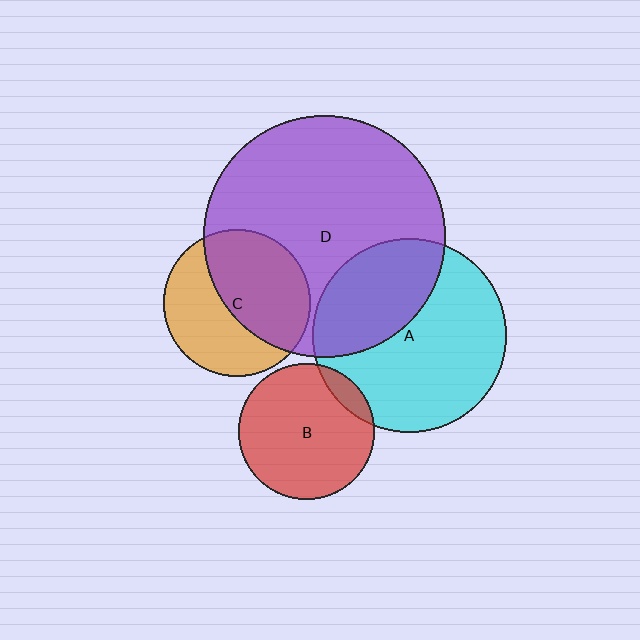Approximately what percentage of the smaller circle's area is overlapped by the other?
Approximately 10%.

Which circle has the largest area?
Circle D (purple).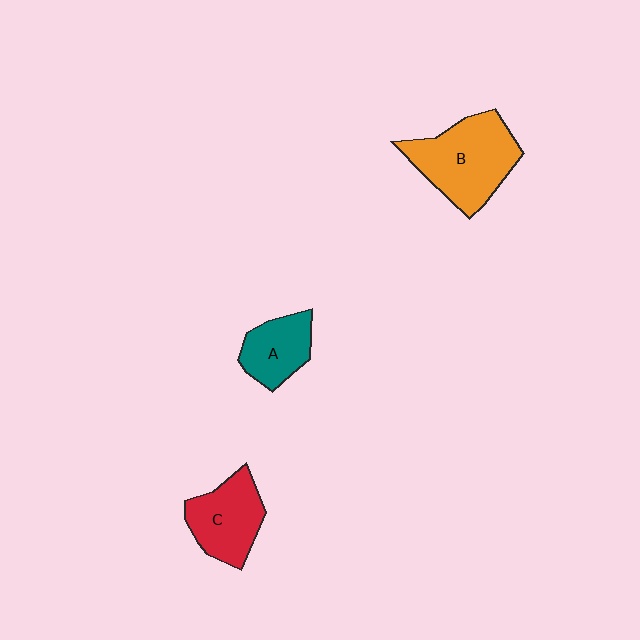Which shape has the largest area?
Shape B (orange).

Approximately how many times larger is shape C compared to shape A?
Approximately 1.3 times.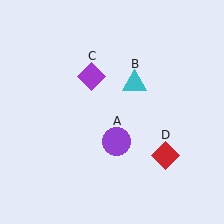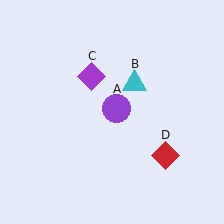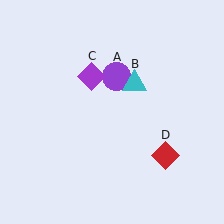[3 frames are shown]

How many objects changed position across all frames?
1 object changed position: purple circle (object A).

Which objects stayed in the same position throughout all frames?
Cyan triangle (object B) and purple diamond (object C) and red diamond (object D) remained stationary.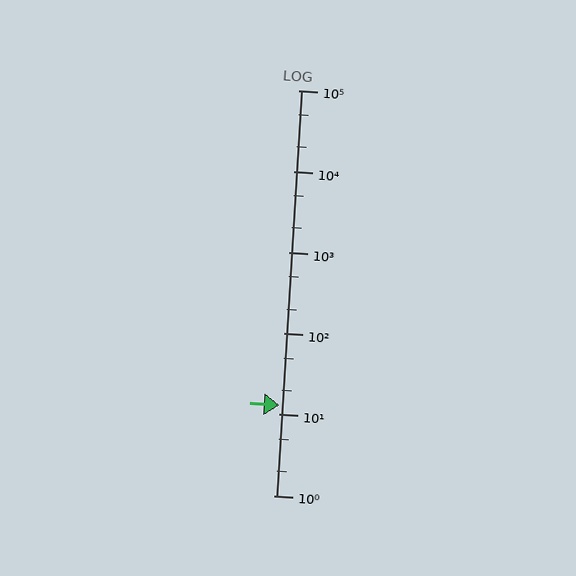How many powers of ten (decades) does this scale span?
The scale spans 5 decades, from 1 to 100000.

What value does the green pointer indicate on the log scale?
The pointer indicates approximately 13.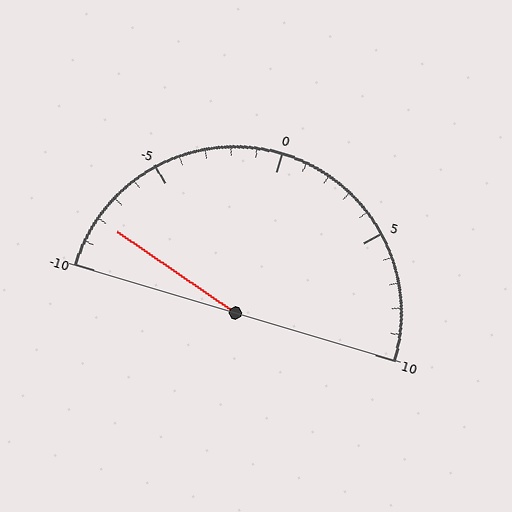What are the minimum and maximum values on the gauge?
The gauge ranges from -10 to 10.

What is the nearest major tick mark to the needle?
The nearest major tick mark is -10.